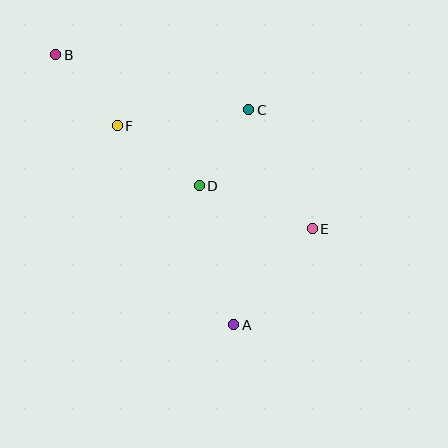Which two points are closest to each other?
Points C and D are closest to each other.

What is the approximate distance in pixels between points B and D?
The distance between B and D is approximately 194 pixels.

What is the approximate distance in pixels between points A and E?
The distance between A and E is approximately 124 pixels.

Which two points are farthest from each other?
Points A and B are farthest from each other.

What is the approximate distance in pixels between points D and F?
The distance between D and F is approximately 101 pixels.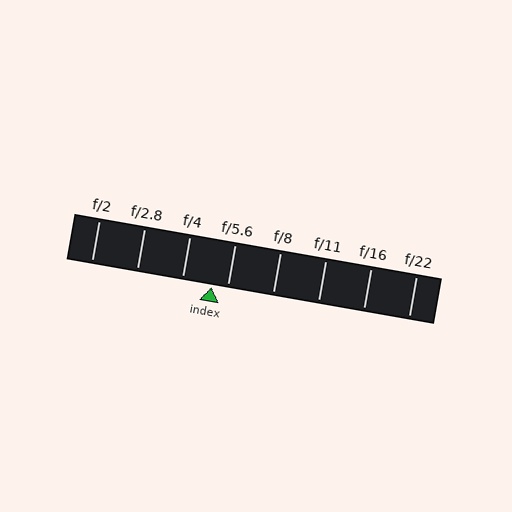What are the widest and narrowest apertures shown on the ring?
The widest aperture shown is f/2 and the narrowest is f/22.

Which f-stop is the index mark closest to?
The index mark is closest to f/5.6.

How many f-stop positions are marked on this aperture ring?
There are 8 f-stop positions marked.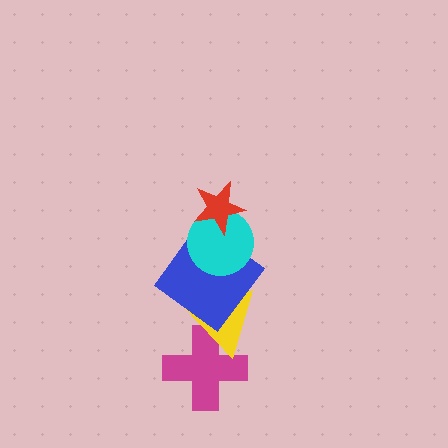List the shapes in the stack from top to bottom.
From top to bottom: the red star, the cyan circle, the blue diamond, the yellow triangle, the magenta cross.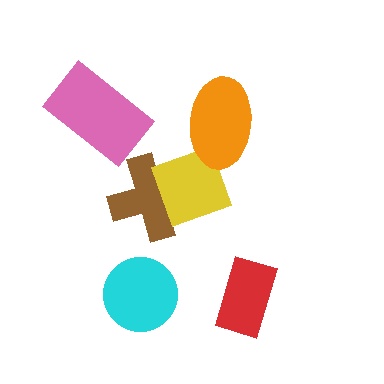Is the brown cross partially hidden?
Yes, it is partially covered by another shape.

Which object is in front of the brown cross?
The yellow diamond is in front of the brown cross.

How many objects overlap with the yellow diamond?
2 objects overlap with the yellow diamond.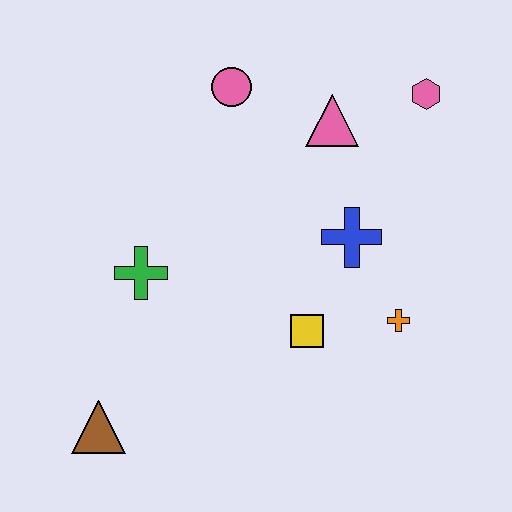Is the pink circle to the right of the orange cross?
No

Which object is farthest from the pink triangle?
The brown triangle is farthest from the pink triangle.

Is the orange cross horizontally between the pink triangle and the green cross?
No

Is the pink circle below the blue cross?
No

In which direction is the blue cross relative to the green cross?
The blue cross is to the right of the green cross.